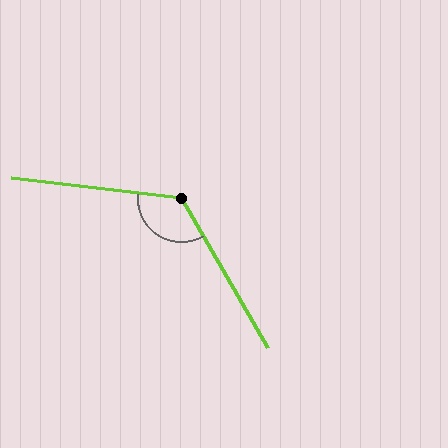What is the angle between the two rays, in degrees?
Approximately 127 degrees.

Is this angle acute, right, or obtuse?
It is obtuse.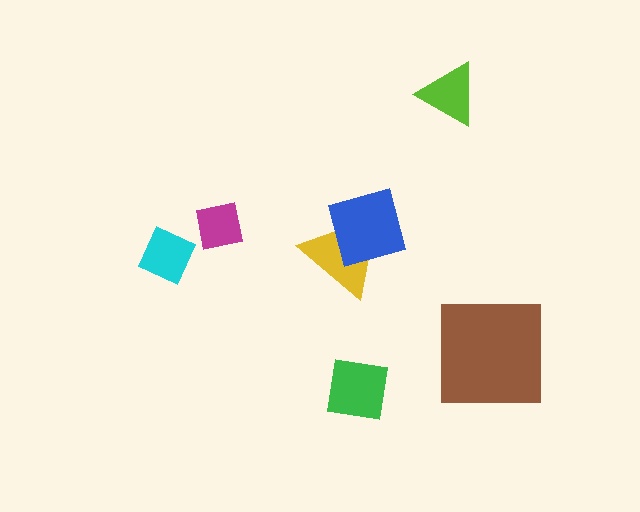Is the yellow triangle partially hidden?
Yes, it is partially covered by another shape.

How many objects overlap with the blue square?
1 object overlaps with the blue square.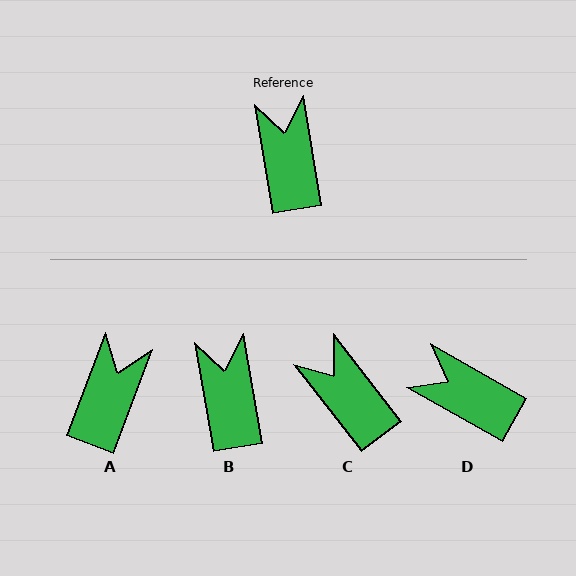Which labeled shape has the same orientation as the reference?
B.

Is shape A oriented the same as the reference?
No, it is off by about 31 degrees.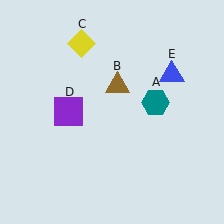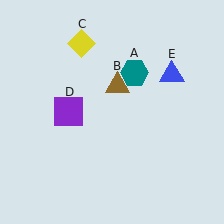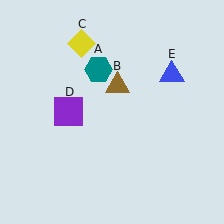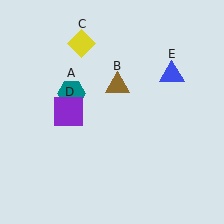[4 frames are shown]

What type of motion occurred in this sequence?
The teal hexagon (object A) rotated counterclockwise around the center of the scene.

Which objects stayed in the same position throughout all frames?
Brown triangle (object B) and yellow diamond (object C) and purple square (object D) and blue triangle (object E) remained stationary.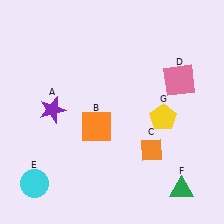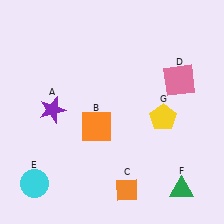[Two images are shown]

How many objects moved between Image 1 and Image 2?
1 object moved between the two images.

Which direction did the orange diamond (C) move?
The orange diamond (C) moved down.